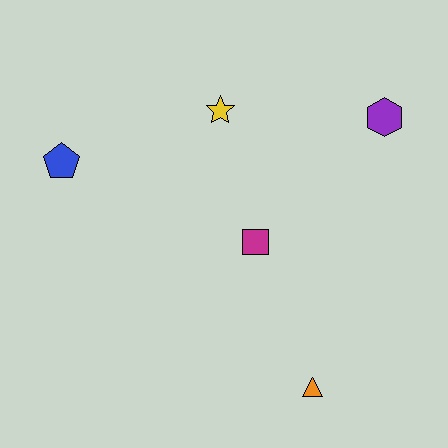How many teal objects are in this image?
There are no teal objects.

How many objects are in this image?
There are 5 objects.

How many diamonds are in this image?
There are no diamonds.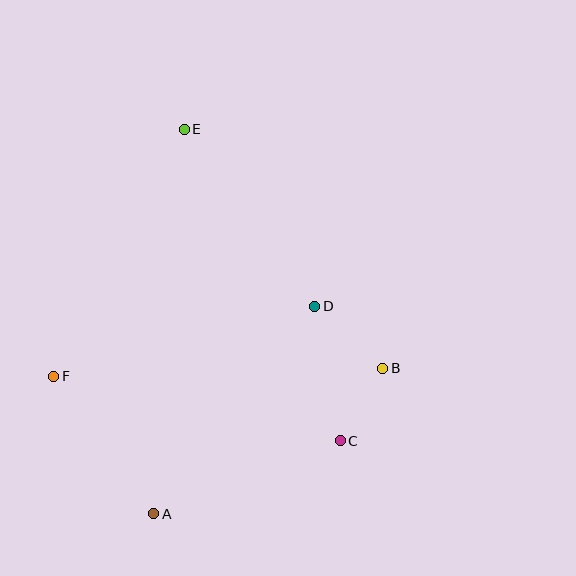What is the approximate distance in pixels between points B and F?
The distance between B and F is approximately 329 pixels.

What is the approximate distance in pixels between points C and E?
The distance between C and E is approximately 348 pixels.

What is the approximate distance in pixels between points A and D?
The distance between A and D is approximately 263 pixels.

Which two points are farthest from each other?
Points A and E are farthest from each other.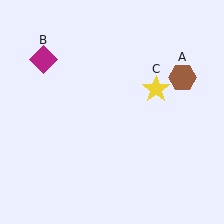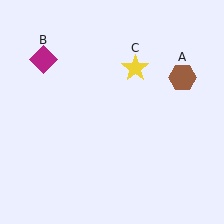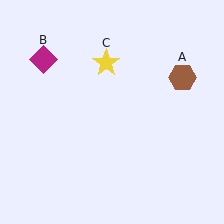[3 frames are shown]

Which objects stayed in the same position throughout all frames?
Brown hexagon (object A) and magenta diamond (object B) remained stationary.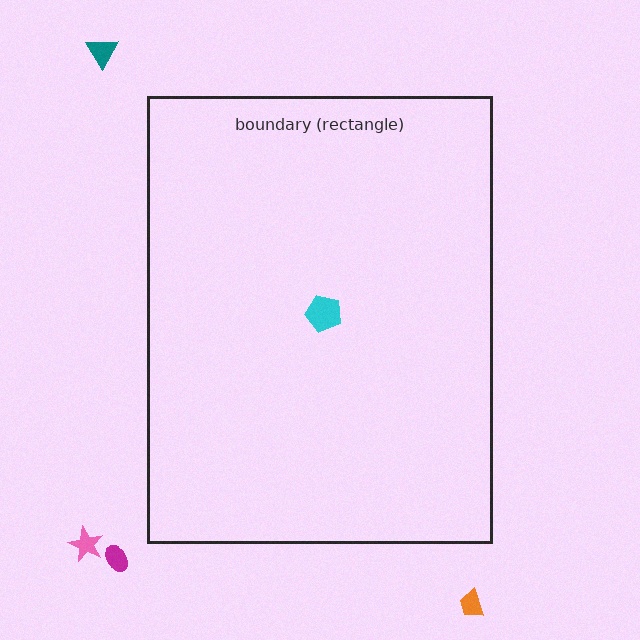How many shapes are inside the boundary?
1 inside, 4 outside.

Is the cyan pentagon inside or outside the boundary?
Inside.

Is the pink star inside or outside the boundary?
Outside.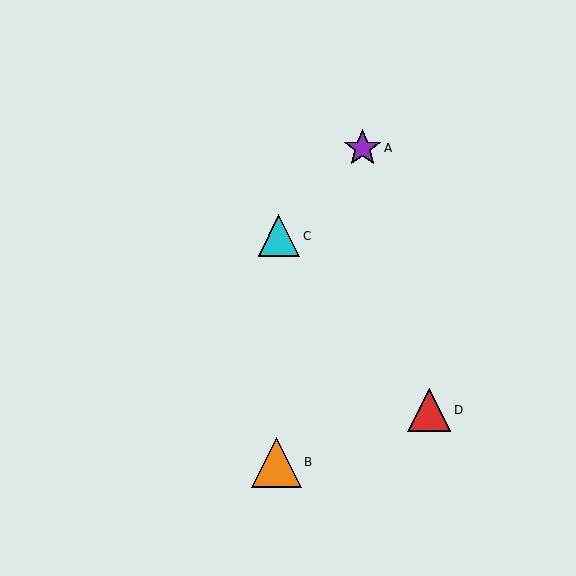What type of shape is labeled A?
Shape A is a purple star.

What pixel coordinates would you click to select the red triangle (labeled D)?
Click at (429, 410) to select the red triangle D.